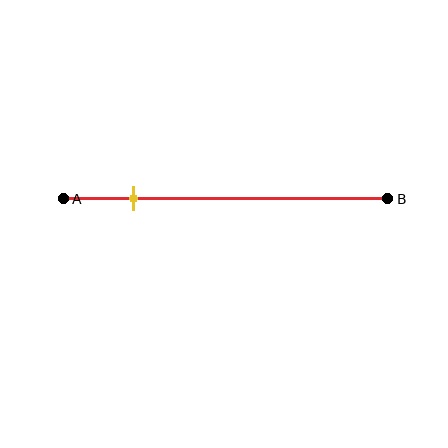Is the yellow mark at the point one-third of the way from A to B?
No, the mark is at about 20% from A, not at the 33% one-third point.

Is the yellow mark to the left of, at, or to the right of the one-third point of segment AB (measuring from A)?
The yellow mark is to the left of the one-third point of segment AB.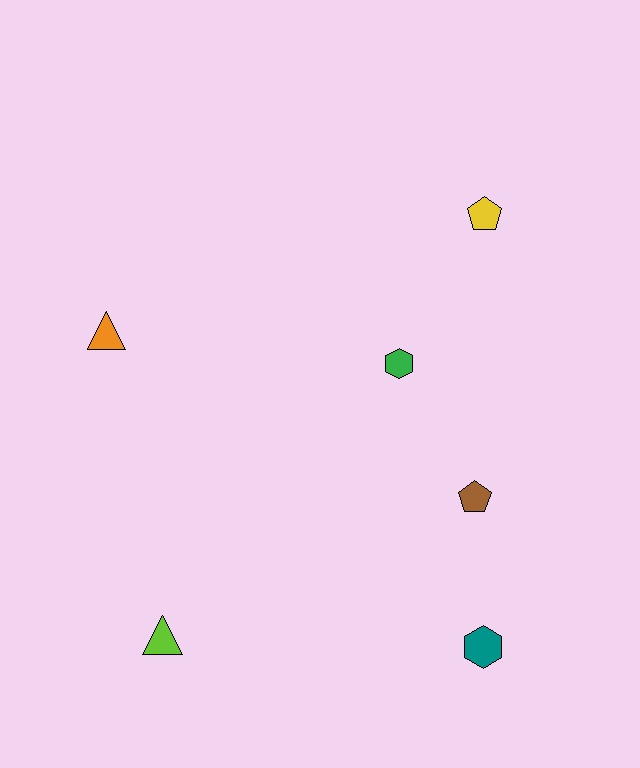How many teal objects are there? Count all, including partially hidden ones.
There is 1 teal object.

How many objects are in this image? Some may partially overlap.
There are 6 objects.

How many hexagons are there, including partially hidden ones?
There are 2 hexagons.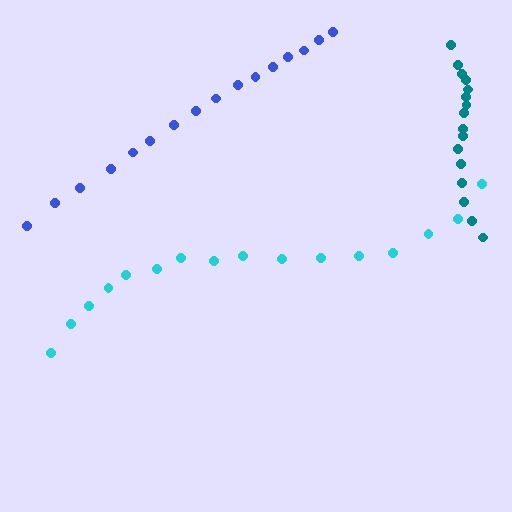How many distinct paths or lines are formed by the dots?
There are 3 distinct paths.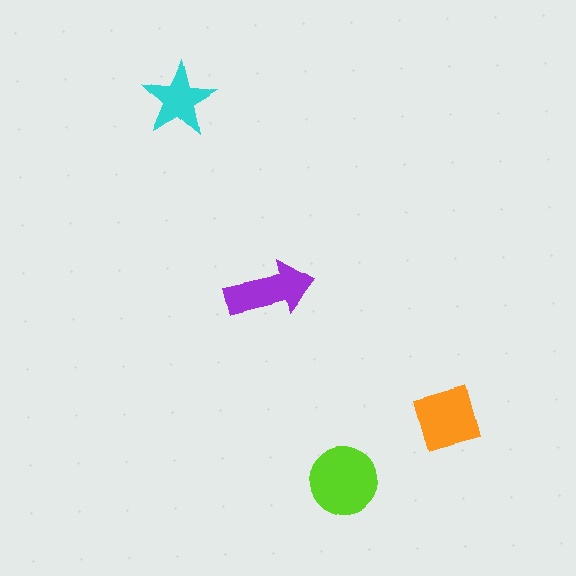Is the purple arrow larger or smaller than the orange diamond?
Smaller.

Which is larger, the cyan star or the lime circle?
The lime circle.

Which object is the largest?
The lime circle.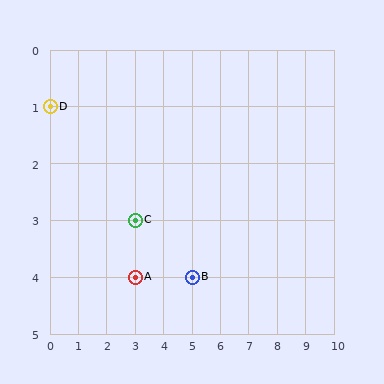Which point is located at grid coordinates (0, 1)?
Point D is at (0, 1).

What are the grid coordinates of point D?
Point D is at grid coordinates (0, 1).